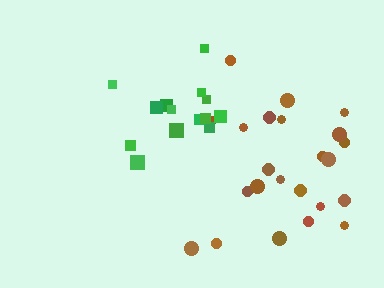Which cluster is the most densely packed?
Green.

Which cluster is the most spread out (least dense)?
Brown.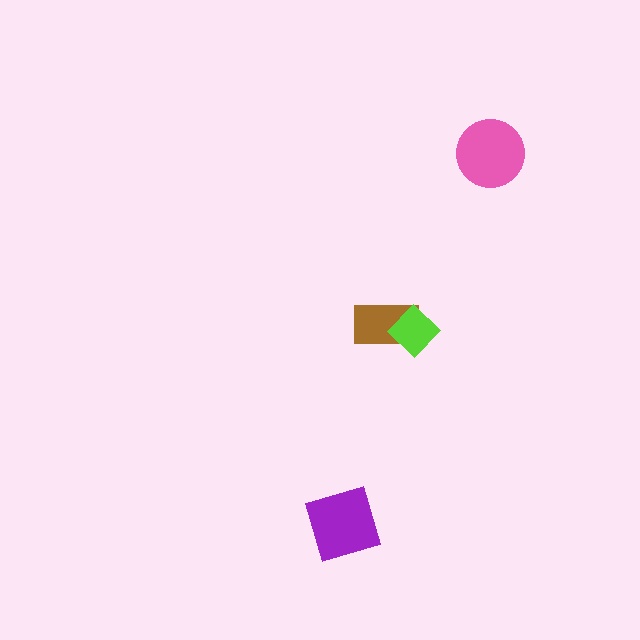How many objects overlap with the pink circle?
0 objects overlap with the pink circle.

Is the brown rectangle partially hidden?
Yes, it is partially covered by another shape.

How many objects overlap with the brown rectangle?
1 object overlaps with the brown rectangle.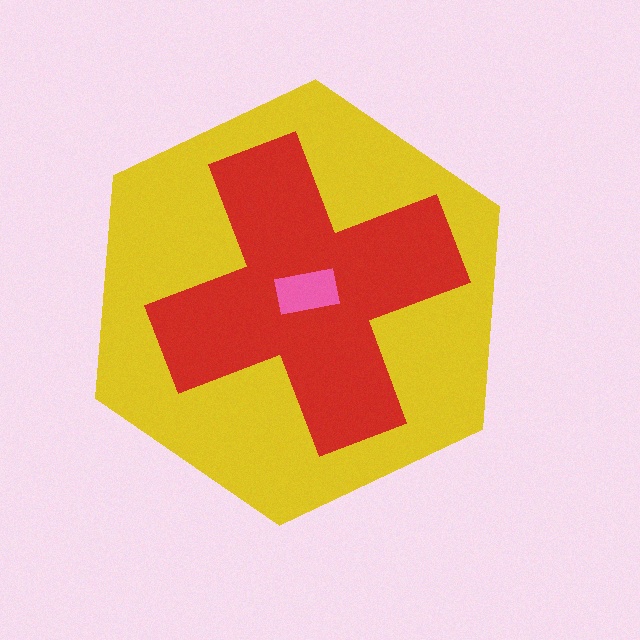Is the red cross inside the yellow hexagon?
Yes.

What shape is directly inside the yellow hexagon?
The red cross.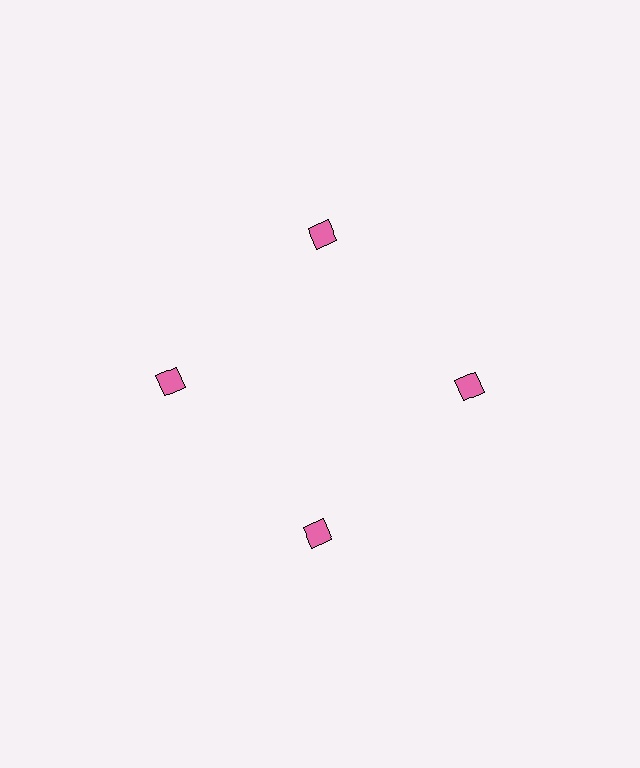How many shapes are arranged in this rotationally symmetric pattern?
There are 4 shapes, arranged in 4 groups of 1.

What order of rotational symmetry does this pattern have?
This pattern has 4-fold rotational symmetry.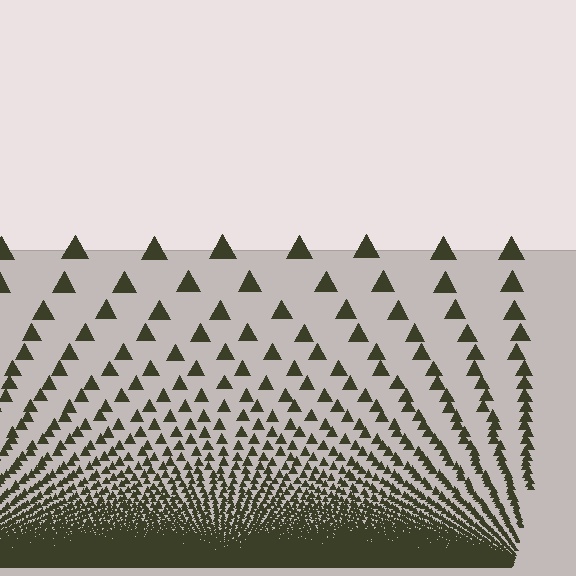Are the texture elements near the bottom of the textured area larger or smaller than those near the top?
Smaller. The gradient is inverted — elements near the bottom are smaller and denser.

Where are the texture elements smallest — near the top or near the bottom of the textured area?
Near the bottom.